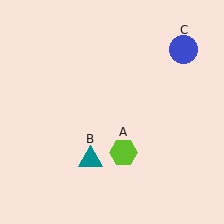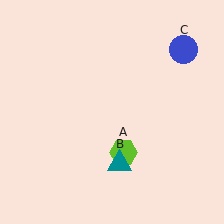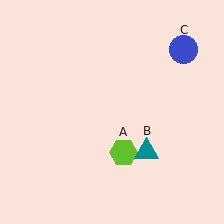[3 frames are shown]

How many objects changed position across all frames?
1 object changed position: teal triangle (object B).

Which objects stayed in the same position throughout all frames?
Lime hexagon (object A) and blue circle (object C) remained stationary.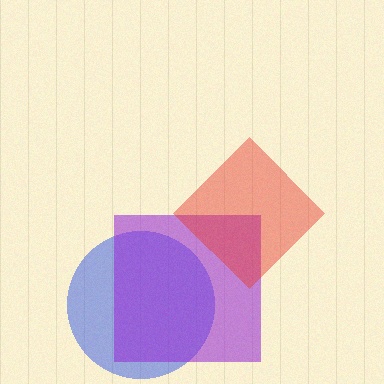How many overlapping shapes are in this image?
There are 3 overlapping shapes in the image.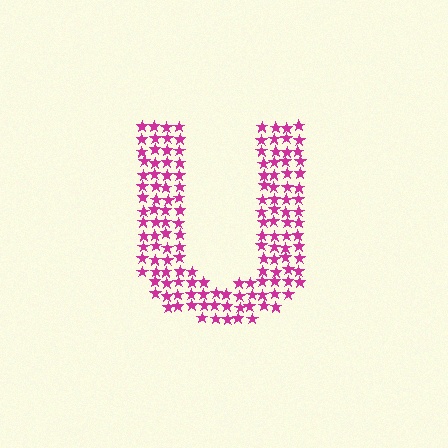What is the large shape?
The large shape is the letter U.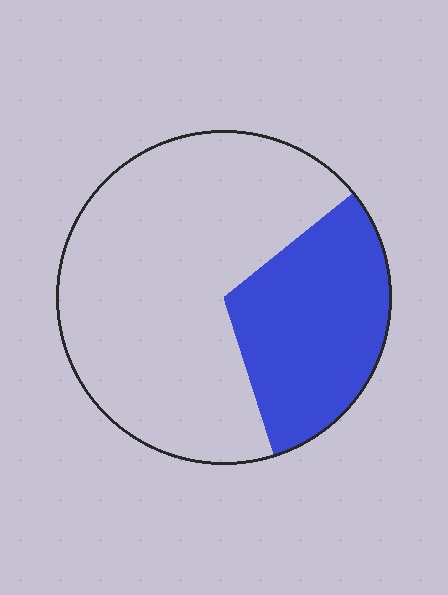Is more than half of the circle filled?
No.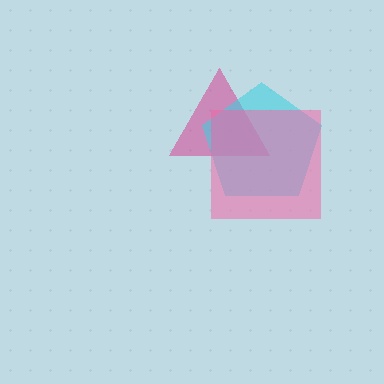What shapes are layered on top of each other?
The layered shapes are: a magenta triangle, a cyan pentagon, a pink square.